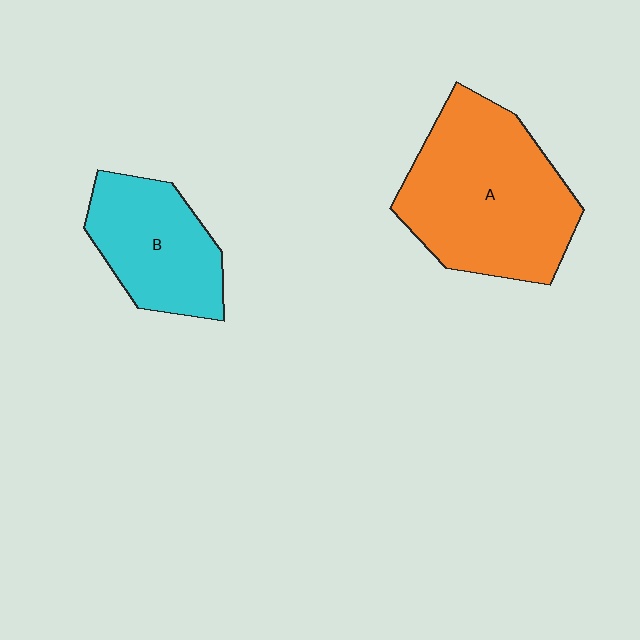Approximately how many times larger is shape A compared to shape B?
Approximately 1.7 times.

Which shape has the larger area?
Shape A (orange).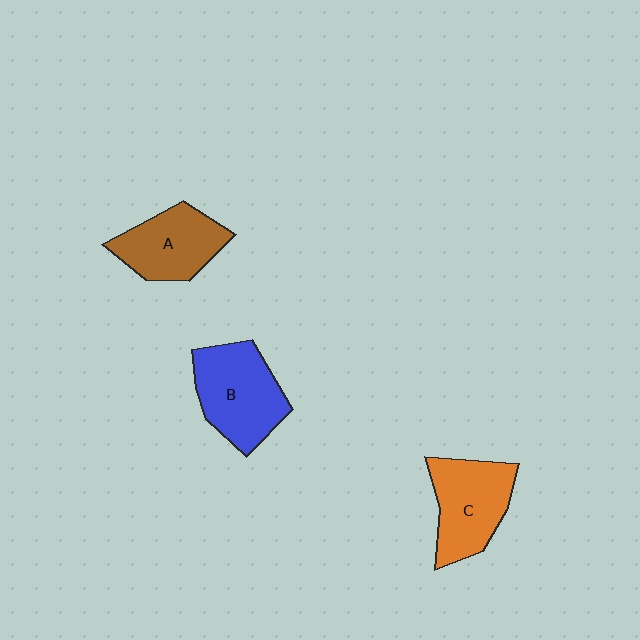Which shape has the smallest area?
Shape A (brown).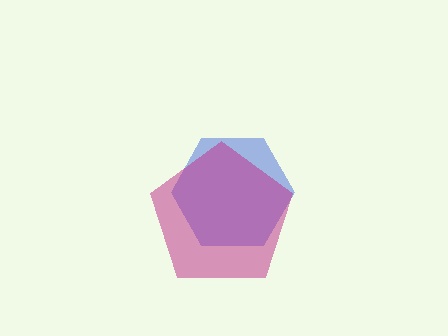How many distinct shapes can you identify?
There are 2 distinct shapes: a blue hexagon, a magenta pentagon.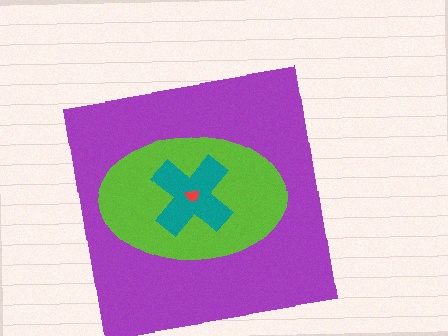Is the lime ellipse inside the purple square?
Yes.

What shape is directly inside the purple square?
The lime ellipse.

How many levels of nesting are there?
4.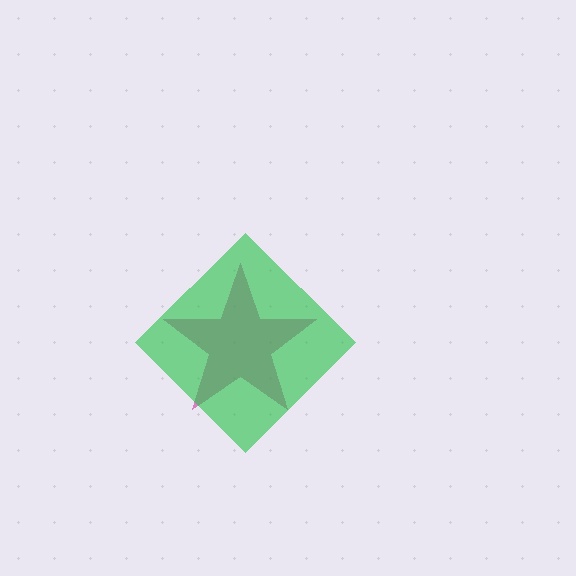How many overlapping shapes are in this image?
There are 2 overlapping shapes in the image.